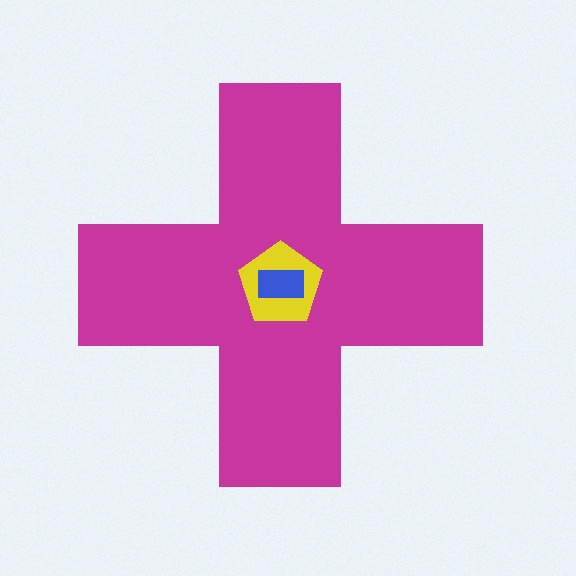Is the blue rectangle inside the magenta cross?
Yes.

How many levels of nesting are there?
3.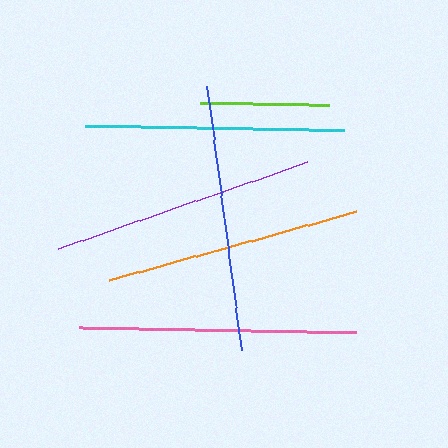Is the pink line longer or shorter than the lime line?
The pink line is longer than the lime line.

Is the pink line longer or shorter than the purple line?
The pink line is longer than the purple line.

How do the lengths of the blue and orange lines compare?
The blue and orange lines are approximately the same length.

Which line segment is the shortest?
The lime line is the shortest at approximately 129 pixels.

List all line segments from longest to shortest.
From longest to shortest: pink, blue, purple, cyan, orange, lime.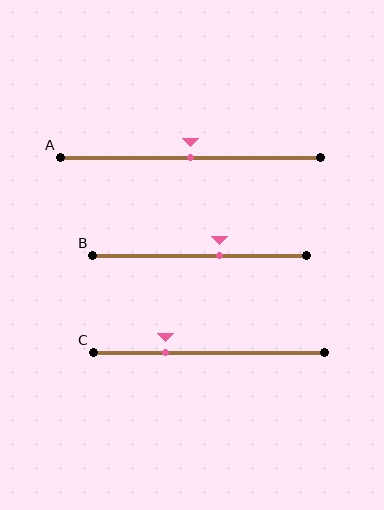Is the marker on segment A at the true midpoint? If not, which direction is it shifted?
Yes, the marker on segment A is at the true midpoint.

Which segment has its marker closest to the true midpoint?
Segment A has its marker closest to the true midpoint.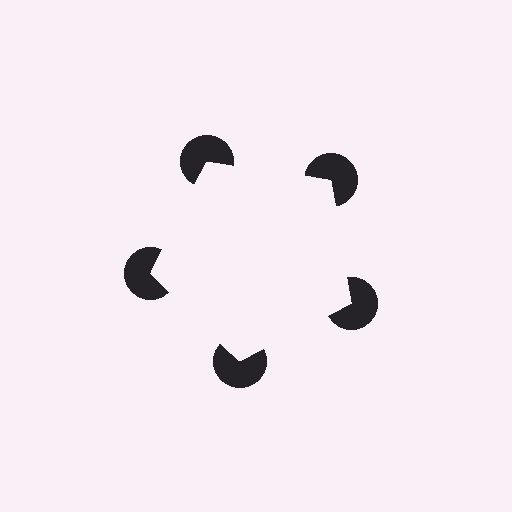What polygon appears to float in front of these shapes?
An illusory pentagon — its edges are inferred from the aligned wedge cuts in the pac-man discs, not physically drawn.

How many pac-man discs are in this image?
There are 5 — one at each vertex of the illusory pentagon.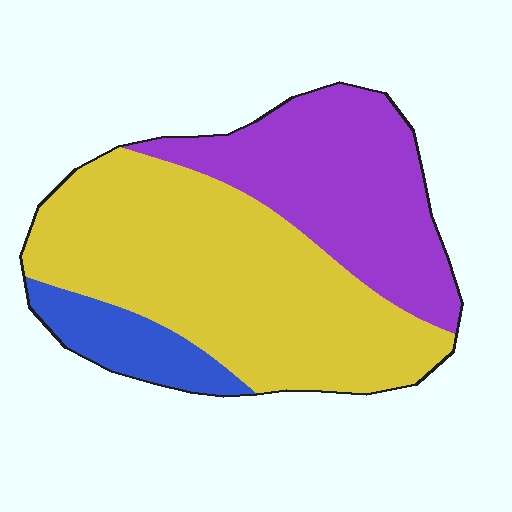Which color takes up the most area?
Yellow, at roughly 55%.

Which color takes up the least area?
Blue, at roughly 10%.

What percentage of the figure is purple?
Purple takes up about one third (1/3) of the figure.